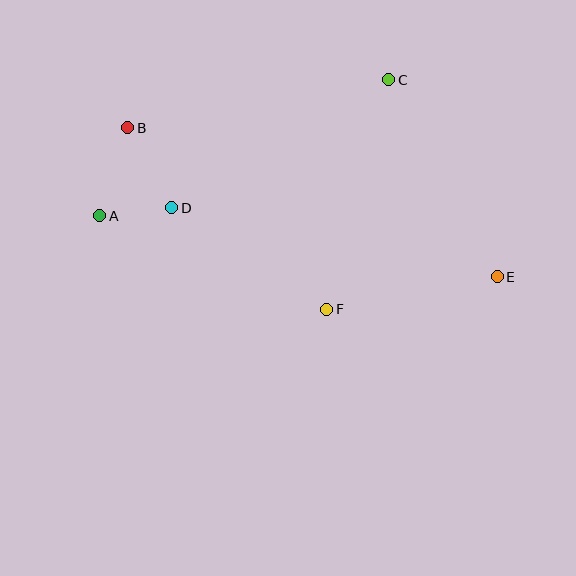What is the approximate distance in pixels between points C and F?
The distance between C and F is approximately 238 pixels.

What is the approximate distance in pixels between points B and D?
The distance between B and D is approximately 91 pixels.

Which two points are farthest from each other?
Points A and E are farthest from each other.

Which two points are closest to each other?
Points A and D are closest to each other.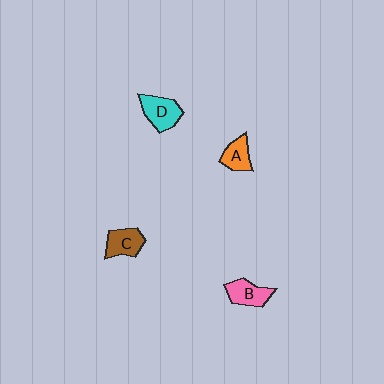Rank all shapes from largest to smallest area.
From largest to smallest: D (cyan), B (pink), C (brown), A (orange).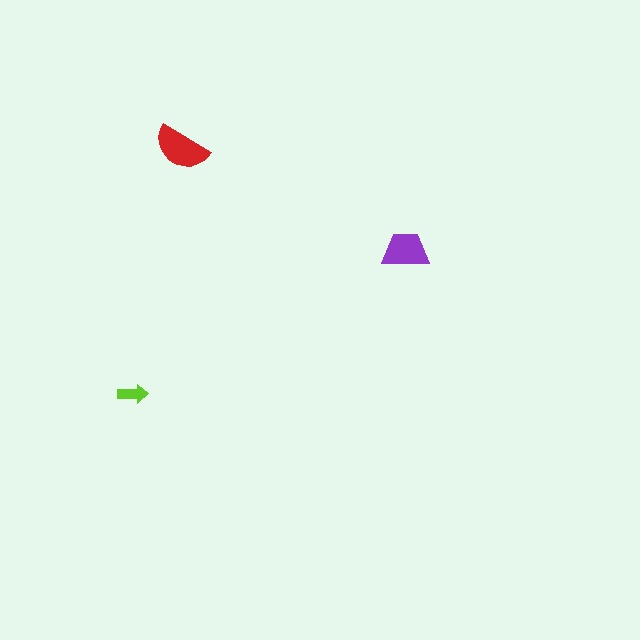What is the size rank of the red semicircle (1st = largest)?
1st.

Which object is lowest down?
The lime arrow is bottommost.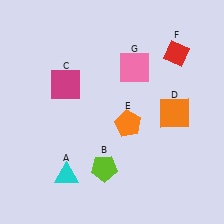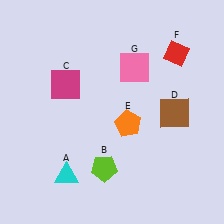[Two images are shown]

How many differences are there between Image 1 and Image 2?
There is 1 difference between the two images.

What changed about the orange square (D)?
In Image 1, D is orange. In Image 2, it changed to brown.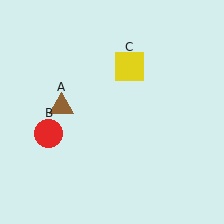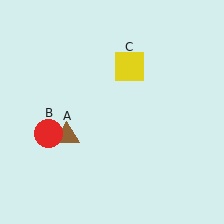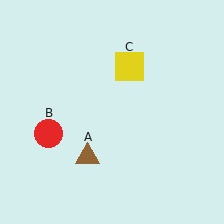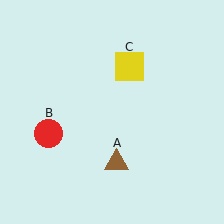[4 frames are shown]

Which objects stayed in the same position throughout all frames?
Red circle (object B) and yellow square (object C) remained stationary.